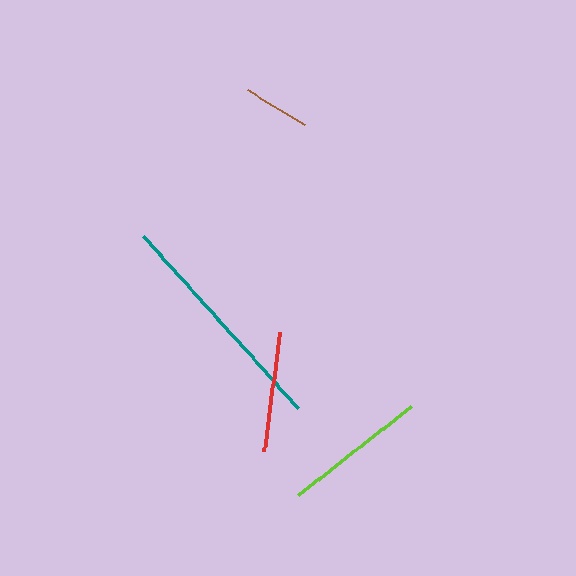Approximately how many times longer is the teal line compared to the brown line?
The teal line is approximately 3.5 times the length of the brown line.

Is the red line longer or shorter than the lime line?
The lime line is longer than the red line.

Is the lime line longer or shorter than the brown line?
The lime line is longer than the brown line.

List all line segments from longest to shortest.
From longest to shortest: teal, lime, red, brown.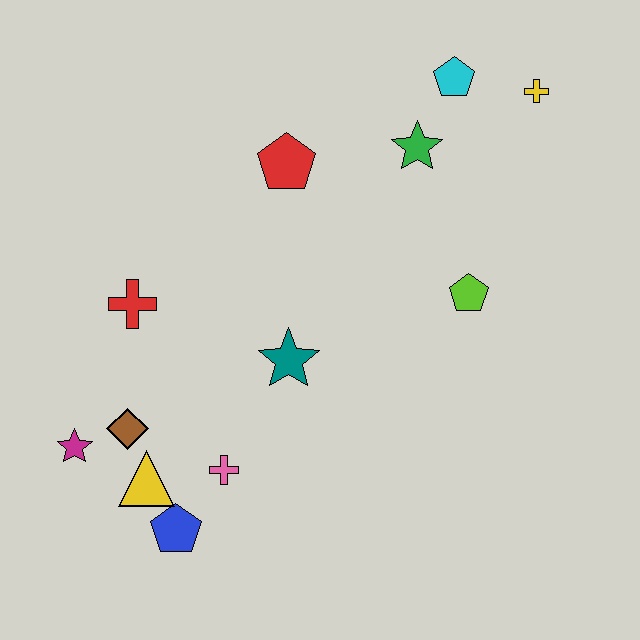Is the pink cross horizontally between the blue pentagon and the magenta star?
No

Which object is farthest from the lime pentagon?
The magenta star is farthest from the lime pentagon.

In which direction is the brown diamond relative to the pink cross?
The brown diamond is to the left of the pink cross.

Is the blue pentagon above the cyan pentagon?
No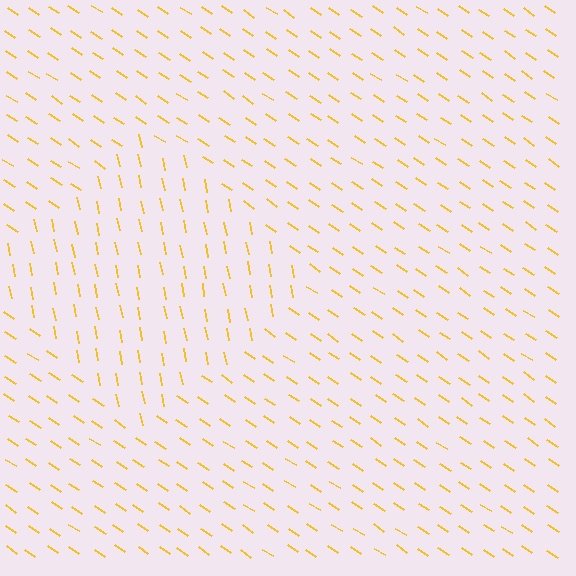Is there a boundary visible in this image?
Yes, there is a texture boundary formed by a change in line orientation.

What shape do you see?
I see a diamond.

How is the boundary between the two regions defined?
The boundary is defined purely by a change in line orientation (approximately 45 degrees difference). All lines are the same color and thickness.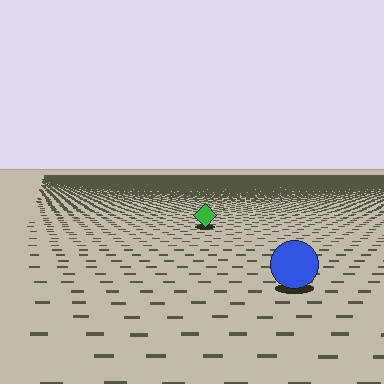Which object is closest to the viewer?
The blue circle is closest. The texture marks near it are larger and more spread out.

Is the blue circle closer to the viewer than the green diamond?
Yes. The blue circle is closer — you can tell from the texture gradient: the ground texture is coarser near it.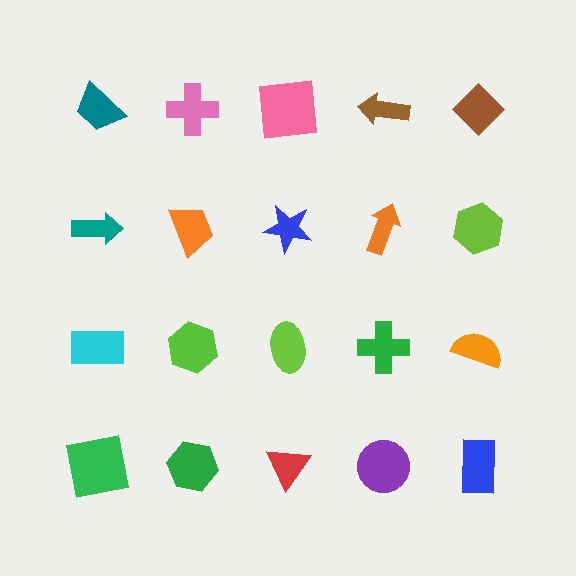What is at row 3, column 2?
A lime hexagon.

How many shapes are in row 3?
5 shapes.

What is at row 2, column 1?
A teal arrow.